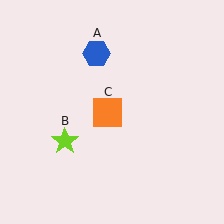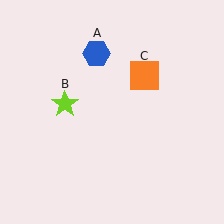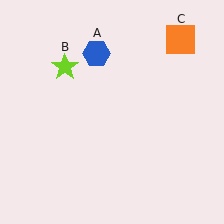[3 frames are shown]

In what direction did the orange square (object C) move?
The orange square (object C) moved up and to the right.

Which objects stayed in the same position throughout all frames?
Blue hexagon (object A) remained stationary.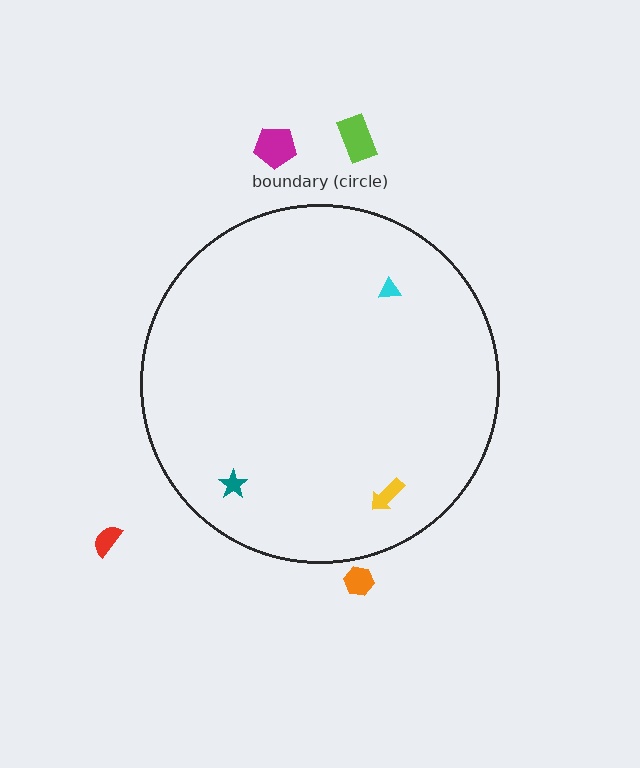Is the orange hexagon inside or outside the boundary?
Outside.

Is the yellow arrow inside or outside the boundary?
Inside.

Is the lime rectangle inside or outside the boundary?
Outside.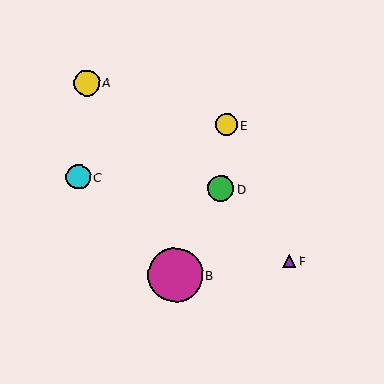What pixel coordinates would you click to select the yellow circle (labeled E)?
Click at (227, 125) to select the yellow circle E.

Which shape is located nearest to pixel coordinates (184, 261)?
The magenta circle (labeled B) at (175, 275) is nearest to that location.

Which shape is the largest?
The magenta circle (labeled B) is the largest.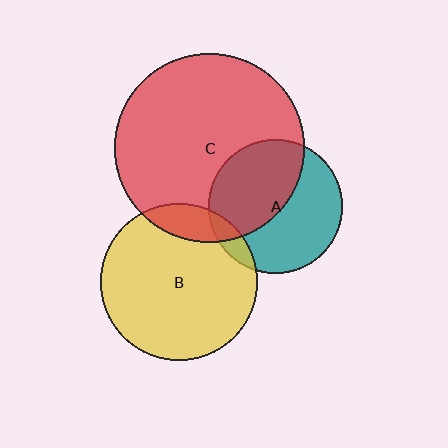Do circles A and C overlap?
Yes.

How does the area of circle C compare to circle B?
Approximately 1.4 times.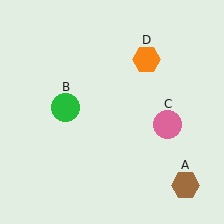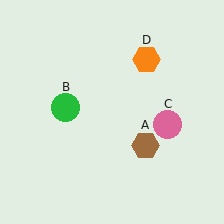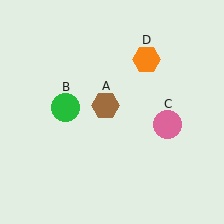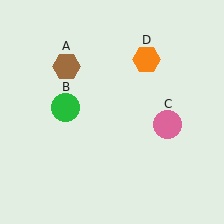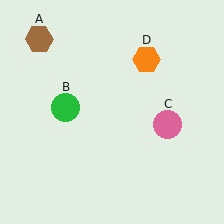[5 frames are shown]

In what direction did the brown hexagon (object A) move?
The brown hexagon (object A) moved up and to the left.